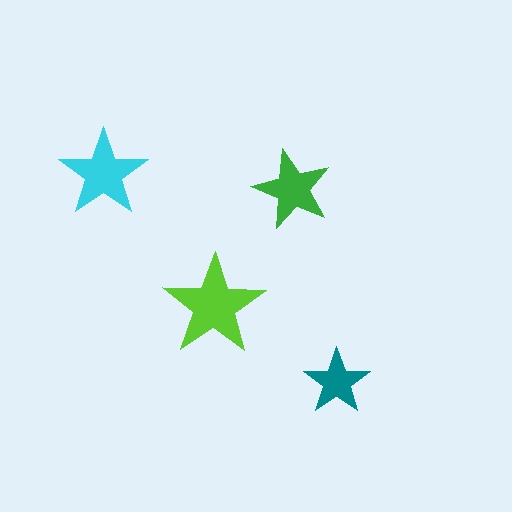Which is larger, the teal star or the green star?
The green one.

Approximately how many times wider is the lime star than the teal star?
About 1.5 times wider.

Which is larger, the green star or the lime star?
The lime one.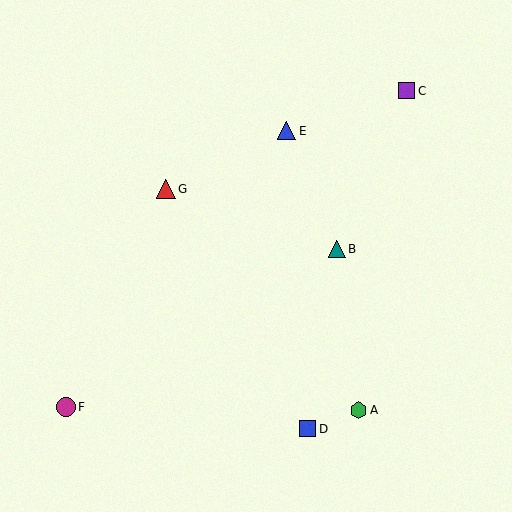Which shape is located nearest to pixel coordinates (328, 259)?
The teal triangle (labeled B) at (337, 249) is nearest to that location.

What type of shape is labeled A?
Shape A is a green hexagon.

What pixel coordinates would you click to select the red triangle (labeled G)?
Click at (166, 189) to select the red triangle G.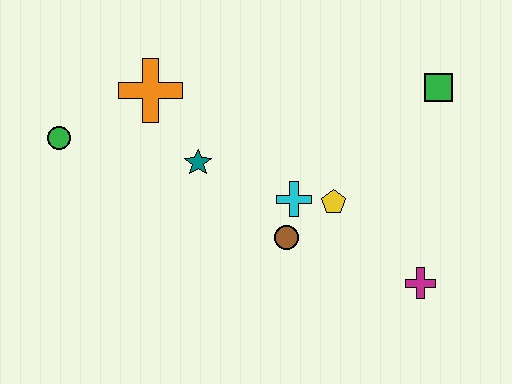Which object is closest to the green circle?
The orange cross is closest to the green circle.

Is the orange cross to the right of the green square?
No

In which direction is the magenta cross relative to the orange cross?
The magenta cross is to the right of the orange cross.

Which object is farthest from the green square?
The green circle is farthest from the green square.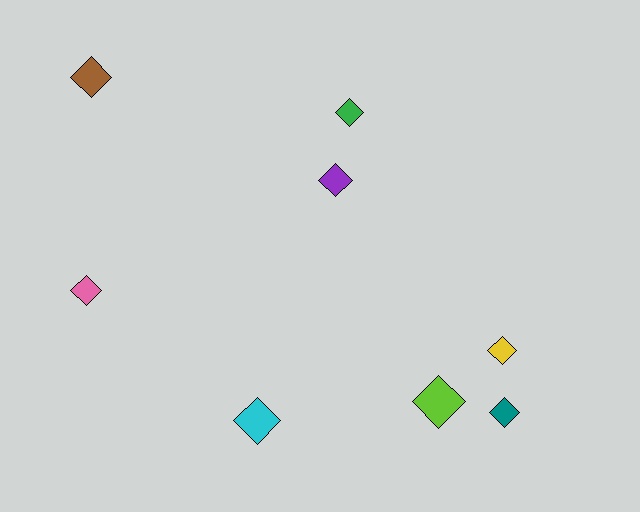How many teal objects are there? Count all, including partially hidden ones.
There is 1 teal object.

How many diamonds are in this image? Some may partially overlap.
There are 8 diamonds.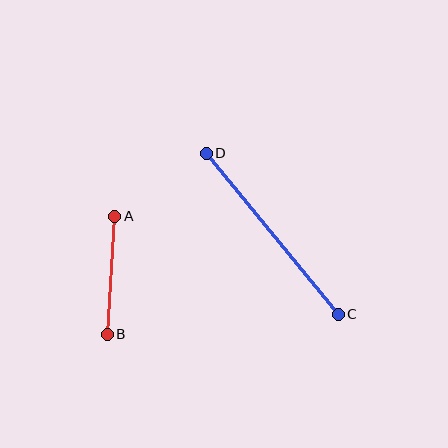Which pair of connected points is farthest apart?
Points C and D are farthest apart.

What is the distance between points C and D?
The distance is approximately 208 pixels.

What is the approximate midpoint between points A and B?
The midpoint is at approximately (111, 275) pixels.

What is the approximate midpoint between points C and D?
The midpoint is at approximately (272, 234) pixels.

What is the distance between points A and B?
The distance is approximately 118 pixels.